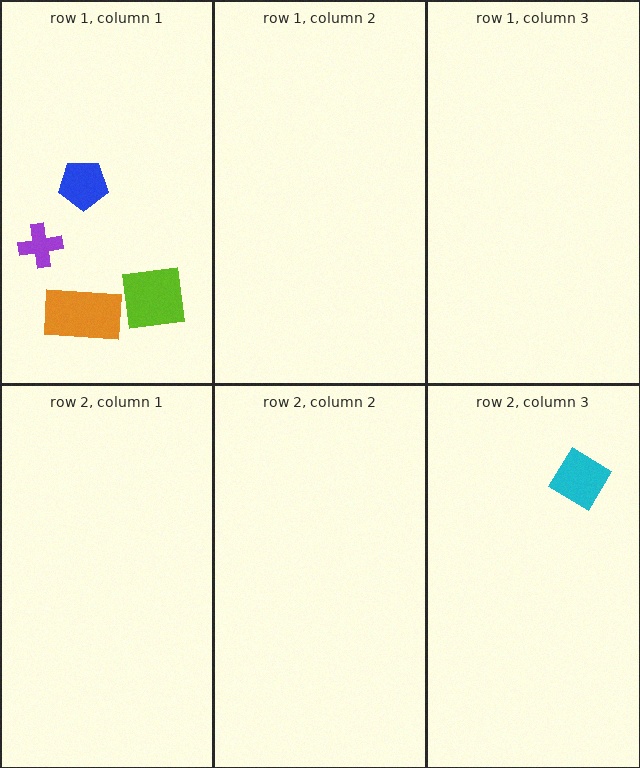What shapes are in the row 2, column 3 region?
The cyan diamond.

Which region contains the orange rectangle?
The row 1, column 1 region.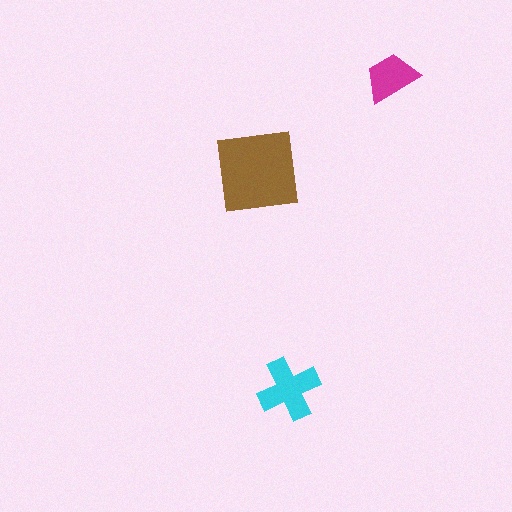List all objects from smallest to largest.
The magenta trapezoid, the cyan cross, the brown square.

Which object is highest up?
The magenta trapezoid is topmost.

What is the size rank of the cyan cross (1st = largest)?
2nd.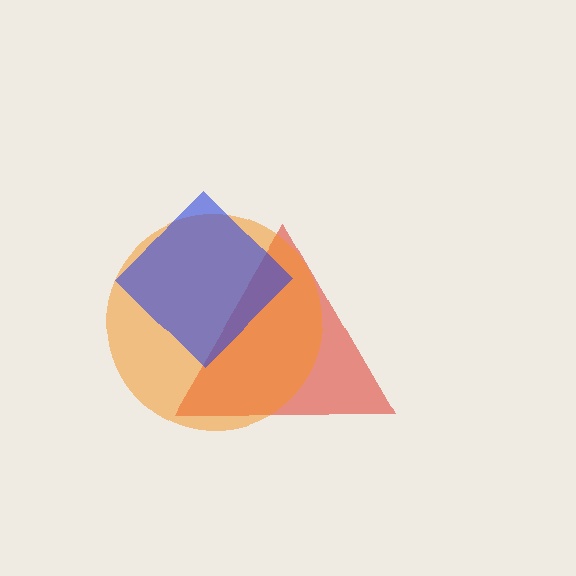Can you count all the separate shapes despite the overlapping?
Yes, there are 3 separate shapes.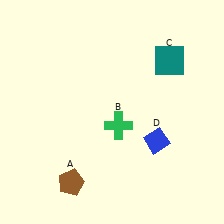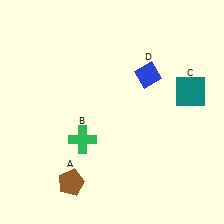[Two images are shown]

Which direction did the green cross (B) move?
The green cross (B) moved left.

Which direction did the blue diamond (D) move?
The blue diamond (D) moved up.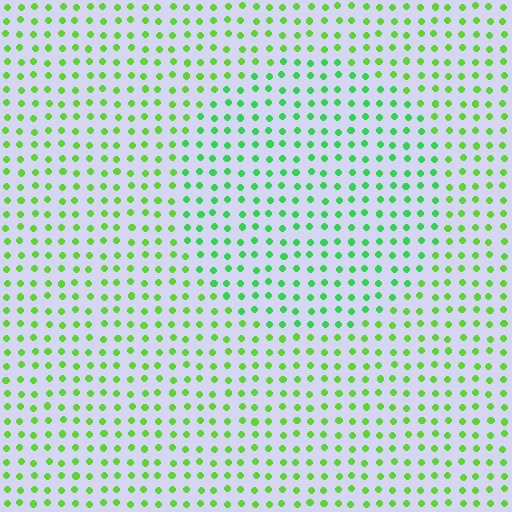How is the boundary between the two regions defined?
The boundary is defined purely by a slight shift in hue (about 28 degrees). Spacing, size, and orientation are identical on both sides.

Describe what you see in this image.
The image is filled with small lime elements in a uniform arrangement. A circle-shaped region is visible where the elements are tinted to a slightly different hue, forming a subtle color boundary.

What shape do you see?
I see a circle.